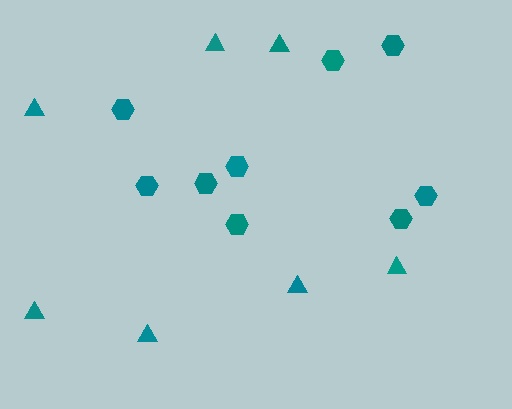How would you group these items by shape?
There are 2 groups: one group of hexagons (9) and one group of triangles (7).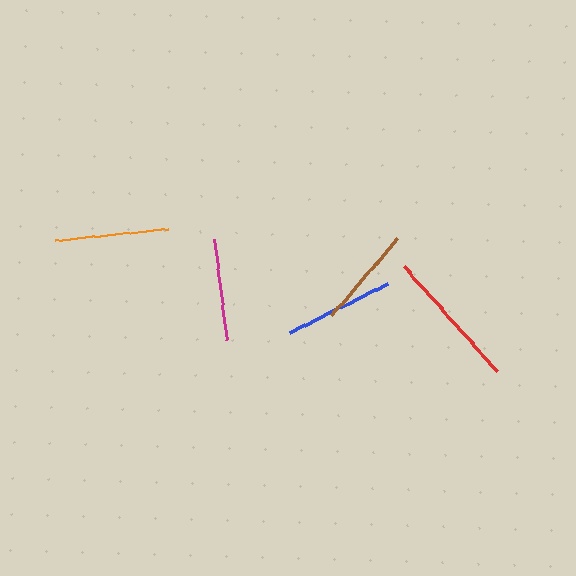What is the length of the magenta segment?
The magenta segment is approximately 102 pixels long.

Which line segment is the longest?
The red line is the longest at approximately 140 pixels.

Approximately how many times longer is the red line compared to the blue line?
The red line is approximately 1.3 times the length of the blue line.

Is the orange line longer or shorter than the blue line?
The orange line is longer than the blue line.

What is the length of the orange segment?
The orange segment is approximately 114 pixels long.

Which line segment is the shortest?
The brown line is the shortest at approximately 101 pixels.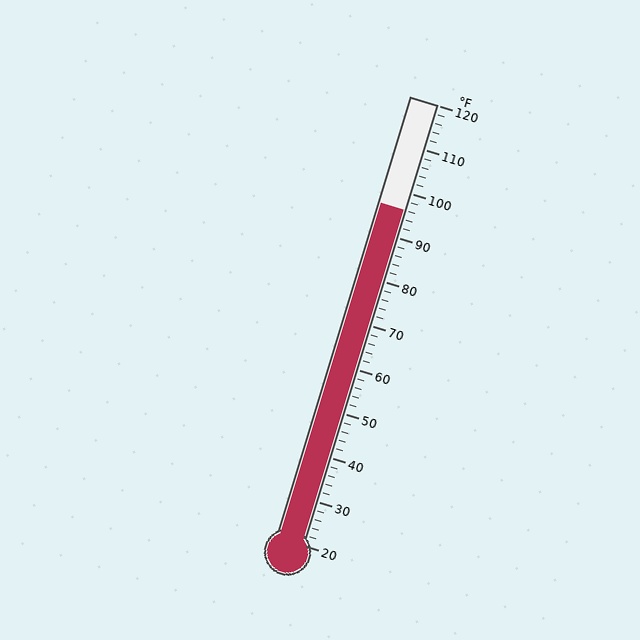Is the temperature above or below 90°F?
The temperature is above 90°F.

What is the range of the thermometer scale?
The thermometer scale ranges from 20°F to 120°F.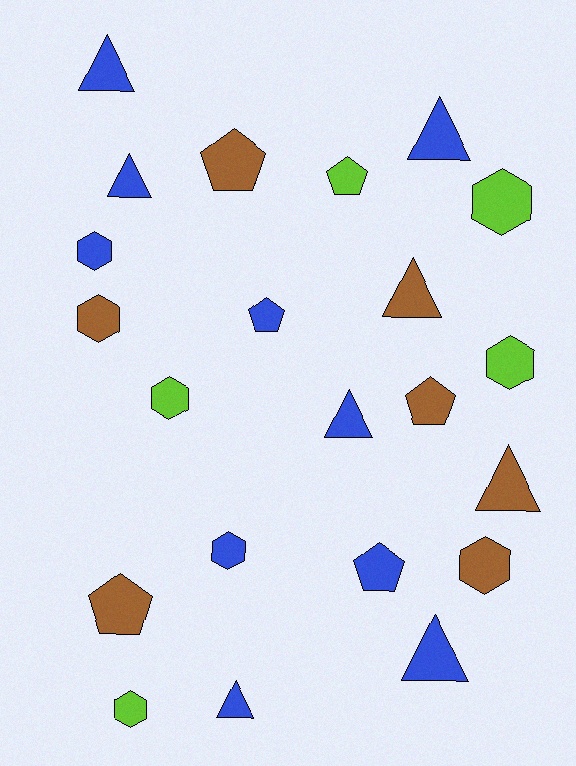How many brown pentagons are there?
There are 3 brown pentagons.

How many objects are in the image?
There are 22 objects.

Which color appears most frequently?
Blue, with 10 objects.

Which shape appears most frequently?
Triangle, with 8 objects.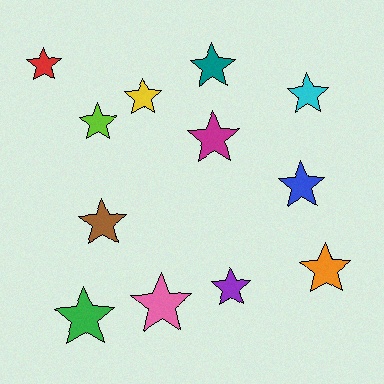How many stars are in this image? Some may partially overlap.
There are 12 stars.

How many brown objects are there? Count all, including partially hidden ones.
There is 1 brown object.